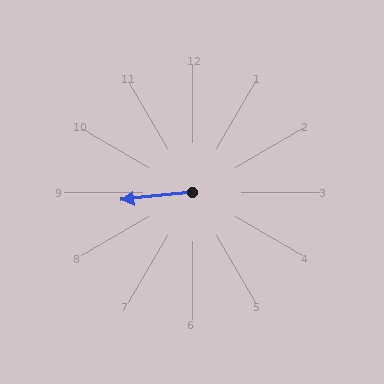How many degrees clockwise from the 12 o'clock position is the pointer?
Approximately 264 degrees.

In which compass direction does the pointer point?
West.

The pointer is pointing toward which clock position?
Roughly 9 o'clock.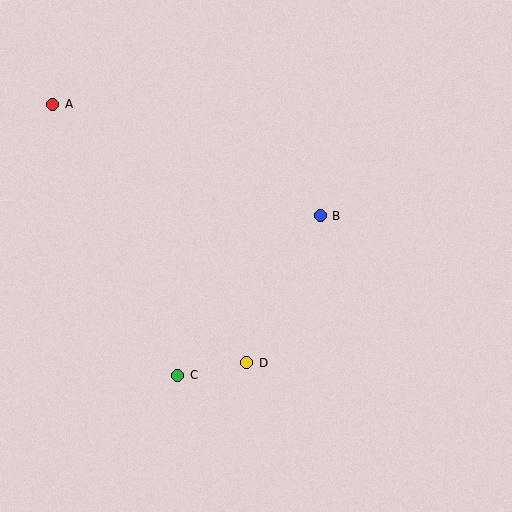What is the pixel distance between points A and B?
The distance between A and B is 290 pixels.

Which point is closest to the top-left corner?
Point A is closest to the top-left corner.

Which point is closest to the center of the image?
Point B at (320, 216) is closest to the center.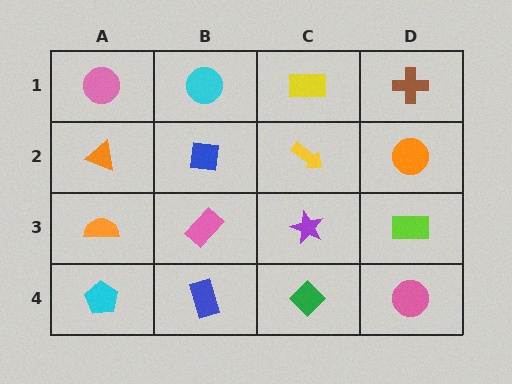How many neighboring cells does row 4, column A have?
2.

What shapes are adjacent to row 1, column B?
A blue square (row 2, column B), a pink circle (row 1, column A), a yellow rectangle (row 1, column C).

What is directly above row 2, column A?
A pink circle.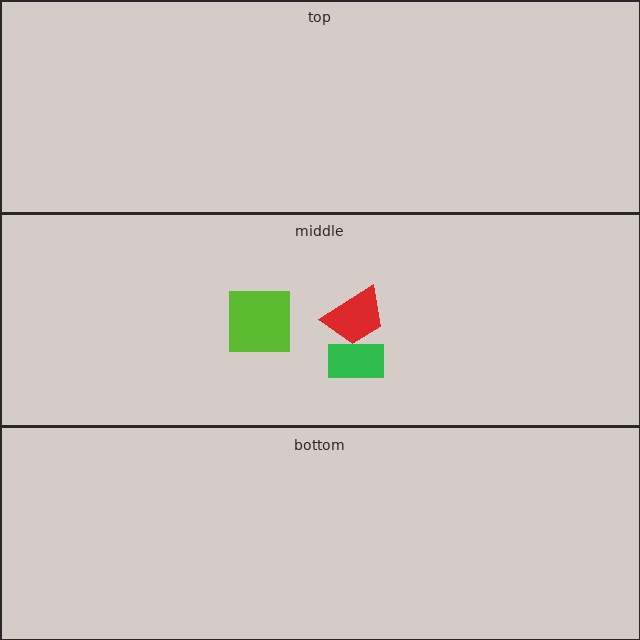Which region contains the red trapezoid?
The middle region.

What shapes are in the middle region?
The green rectangle, the lime square, the red trapezoid.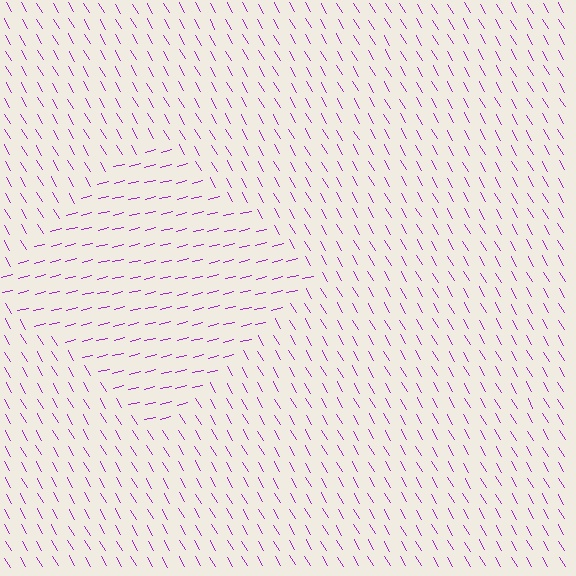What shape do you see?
I see a diamond.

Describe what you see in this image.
The image is filled with small purple line segments. A diamond region in the image has lines oriented differently from the surrounding lines, creating a visible texture boundary.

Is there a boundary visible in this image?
Yes, there is a texture boundary formed by a change in line orientation.